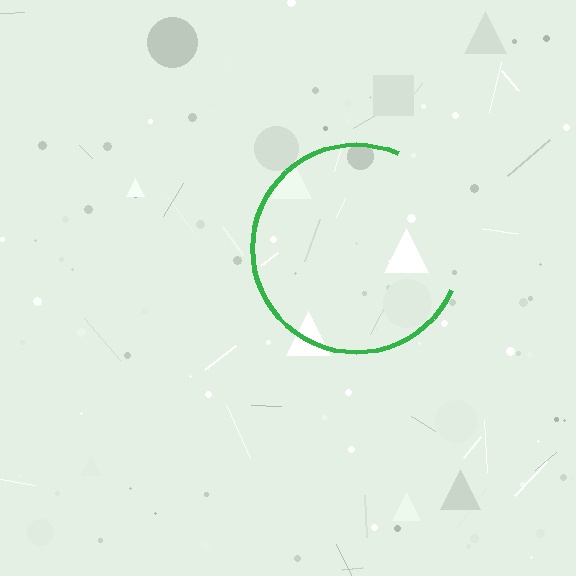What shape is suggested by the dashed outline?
The dashed outline suggests a circle.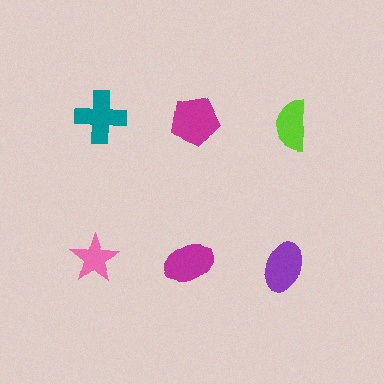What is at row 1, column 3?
A lime semicircle.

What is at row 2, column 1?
A pink star.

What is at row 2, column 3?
A purple ellipse.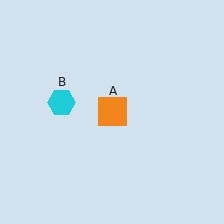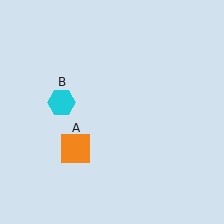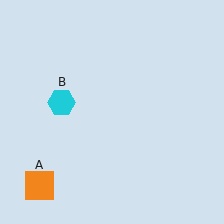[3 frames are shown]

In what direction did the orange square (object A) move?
The orange square (object A) moved down and to the left.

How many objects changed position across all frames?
1 object changed position: orange square (object A).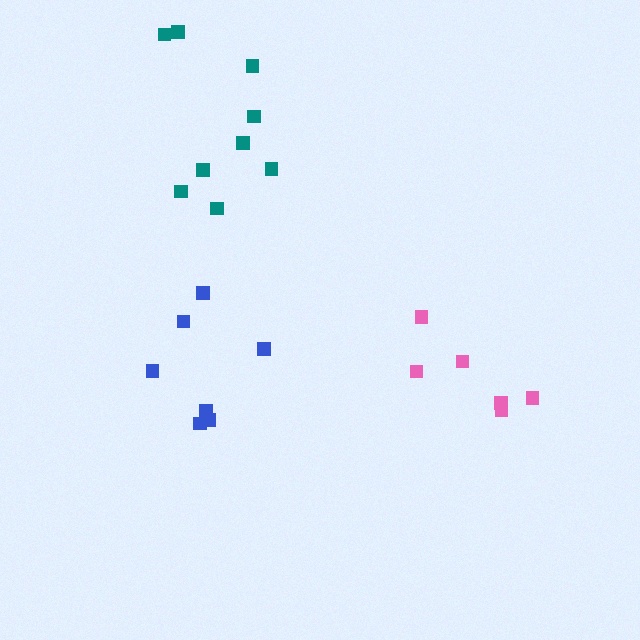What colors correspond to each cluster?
The clusters are colored: blue, teal, pink.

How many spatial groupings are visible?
There are 3 spatial groupings.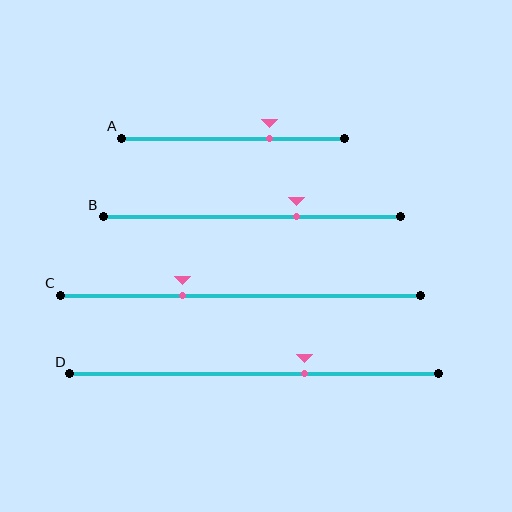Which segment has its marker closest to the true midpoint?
Segment D has its marker closest to the true midpoint.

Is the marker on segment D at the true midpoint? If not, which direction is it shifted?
No, the marker on segment D is shifted to the right by about 14% of the segment length.